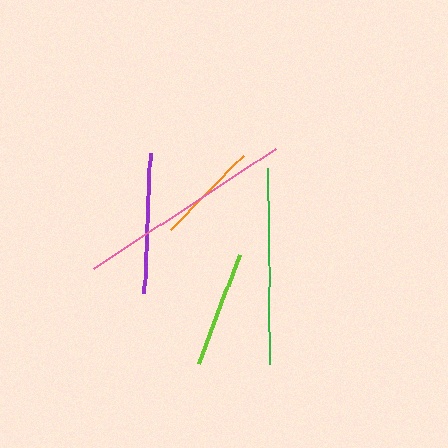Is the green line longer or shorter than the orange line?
The green line is longer than the orange line.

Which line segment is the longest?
The pink line is the longest at approximately 218 pixels.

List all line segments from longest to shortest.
From longest to shortest: pink, green, purple, lime, orange.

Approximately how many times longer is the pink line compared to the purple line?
The pink line is approximately 1.6 times the length of the purple line.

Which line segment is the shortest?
The orange line is the shortest at approximately 103 pixels.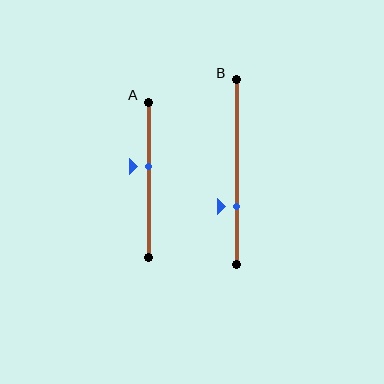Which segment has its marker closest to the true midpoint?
Segment A has its marker closest to the true midpoint.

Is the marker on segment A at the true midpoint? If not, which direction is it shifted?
No, the marker on segment A is shifted upward by about 9% of the segment length.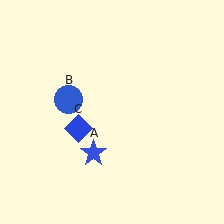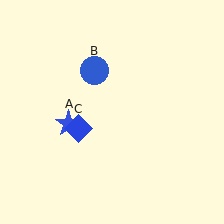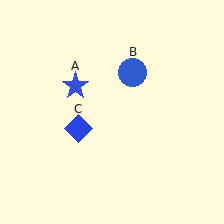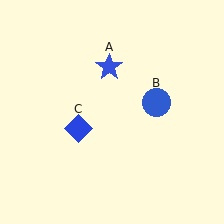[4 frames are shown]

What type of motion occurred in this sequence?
The blue star (object A), blue circle (object B) rotated clockwise around the center of the scene.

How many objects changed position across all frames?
2 objects changed position: blue star (object A), blue circle (object B).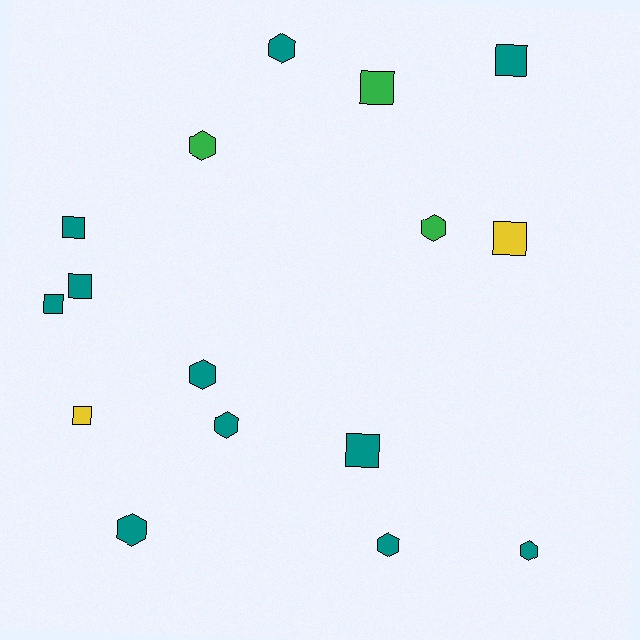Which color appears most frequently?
Teal, with 11 objects.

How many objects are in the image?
There are 16 objects.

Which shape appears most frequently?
Hexagon, with 8 objects.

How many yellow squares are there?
There are 2 yellow squares.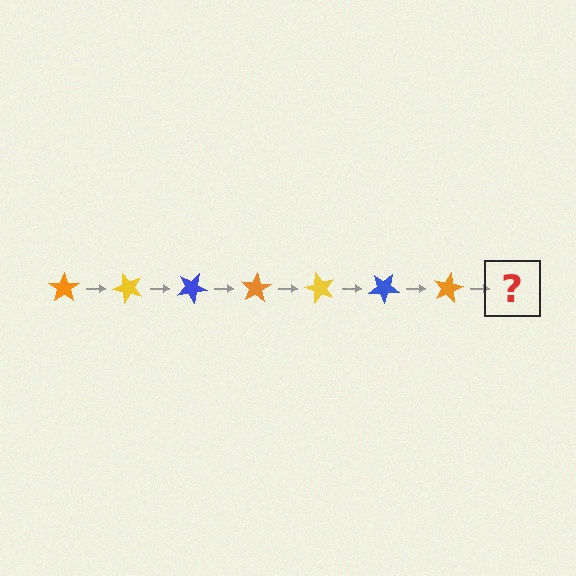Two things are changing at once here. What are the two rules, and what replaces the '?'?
The two rules are that it rotates 50 degrees each step and the color cycles through orange, yellow, and blue. The '?' should be a yellow star, rotated 350 degrees from the start.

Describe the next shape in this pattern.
It should be a yellow star, rotated 350 degrees from the start.